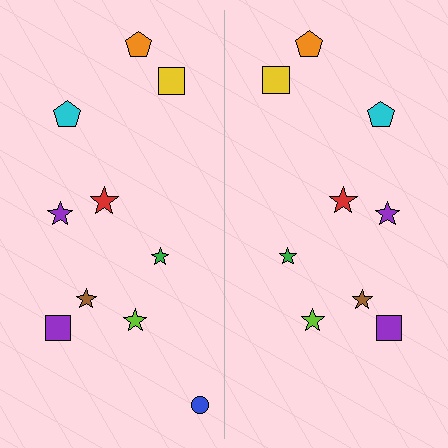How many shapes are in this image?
There are 19 shapes in this image.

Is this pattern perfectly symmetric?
No, the pattern is not perfectly symmetric. A blue circle is missing from the right side.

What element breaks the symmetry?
A blue circle is missing from the right side.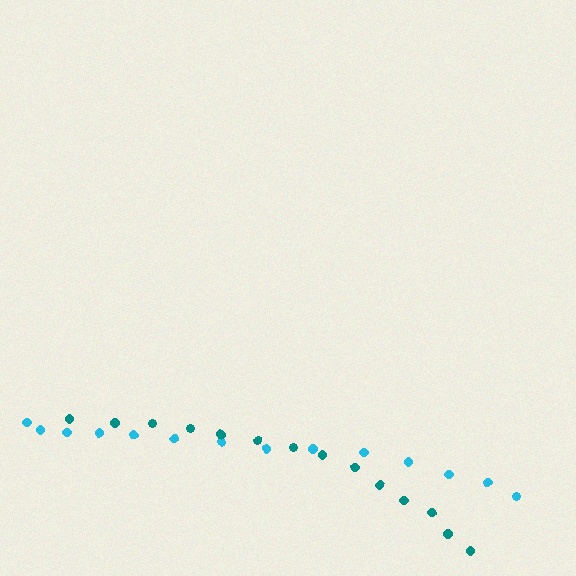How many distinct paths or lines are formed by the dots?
There are 2 distinct paths.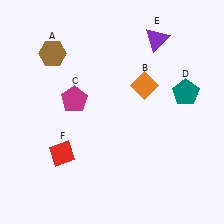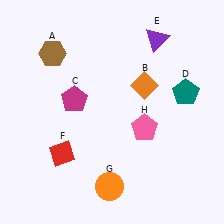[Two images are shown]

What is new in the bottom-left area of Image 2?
An orange circle (G) was added in the bottom-left area of Image 2.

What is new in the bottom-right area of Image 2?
A pink pentagon (H) was added in the bottom-right area of Image 2.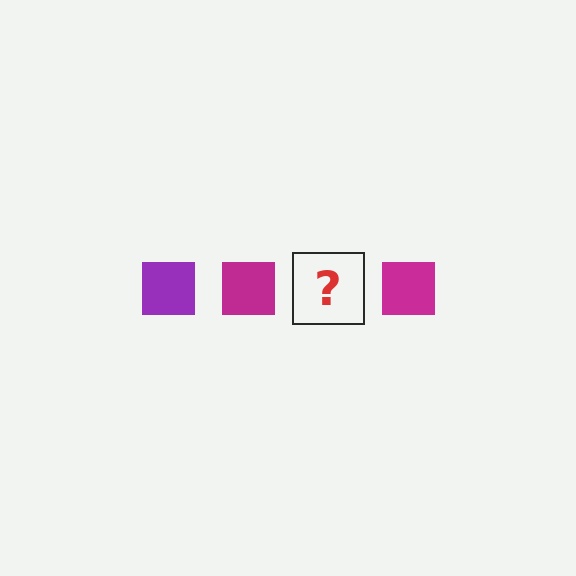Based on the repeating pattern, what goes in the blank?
The blank should be a purple square.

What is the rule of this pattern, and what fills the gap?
The rule is that the pattern cycles through purple, magenta squares. The gap should be filled with a purple square.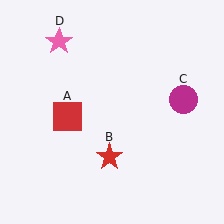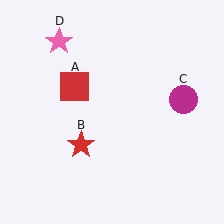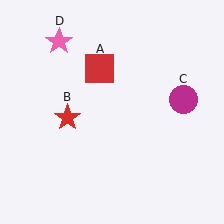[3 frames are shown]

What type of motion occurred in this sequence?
The red square (object A), red star (object B) rotated clockwise around the center of the scene.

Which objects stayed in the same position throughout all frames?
Magenta circle (object C) and pink star (object D) remained stationary.